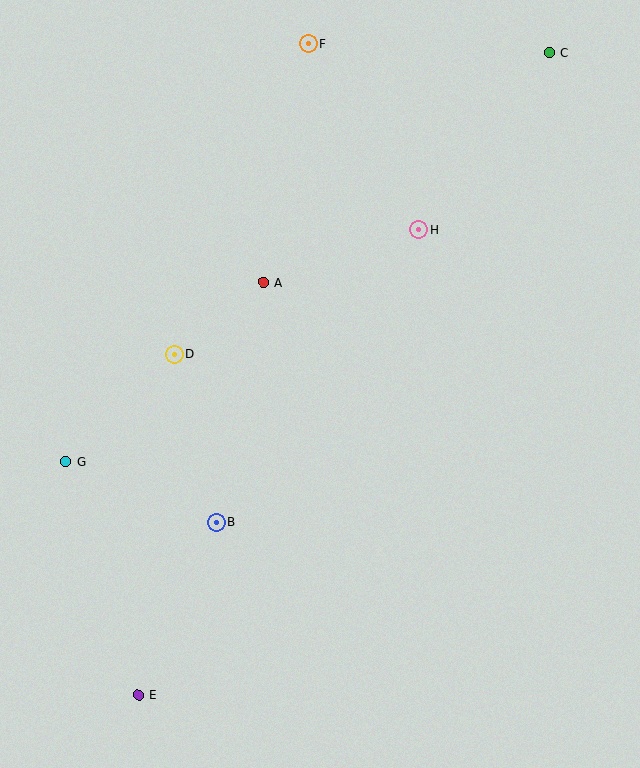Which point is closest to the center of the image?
Point A at (263, 282) is closest to the center.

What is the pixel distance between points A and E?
The distance between A and E is 430 pixels.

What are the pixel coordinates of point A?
Point A is at (263, 282).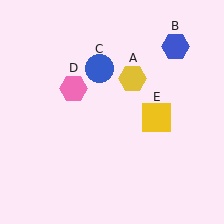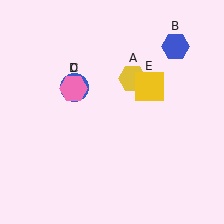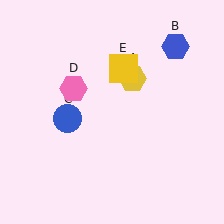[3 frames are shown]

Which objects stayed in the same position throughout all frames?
Yellow hexagon (object A) and blue hexagon (object B) and pink hexagon (object D) remained stationary.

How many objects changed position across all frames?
2 objects changed position: blue circle (object C), yellow square (object E).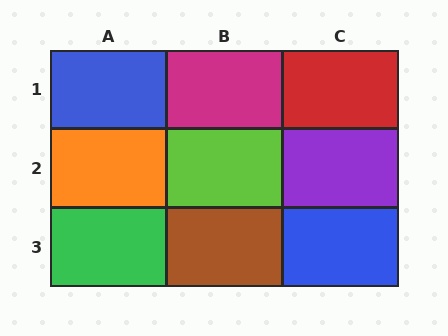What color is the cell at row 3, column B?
Brown.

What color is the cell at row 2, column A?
Orange.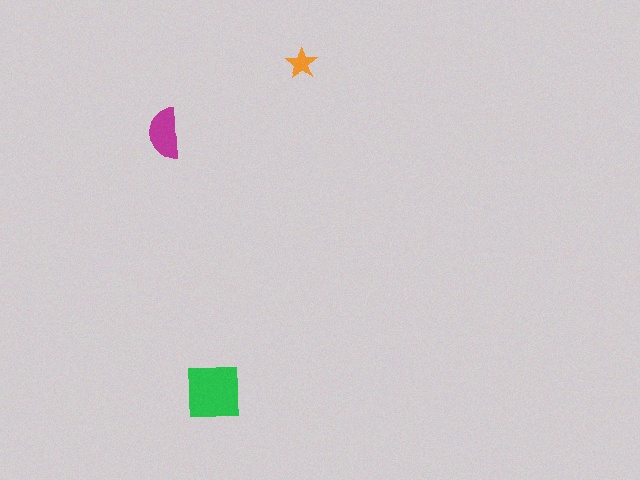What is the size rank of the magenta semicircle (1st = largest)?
2nd.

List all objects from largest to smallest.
The green square, the magenta semicircle, the orange star.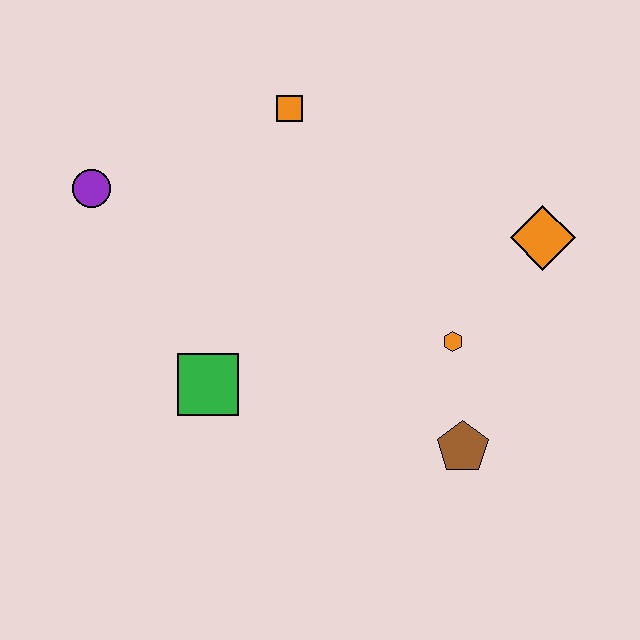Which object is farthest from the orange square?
The brown pentagon is farthest from the orange square.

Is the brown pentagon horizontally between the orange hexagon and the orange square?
No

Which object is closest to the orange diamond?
The orange hexagon is closest to the orange diamond.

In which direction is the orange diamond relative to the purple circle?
The orange diamond is to the right of the purple circle.